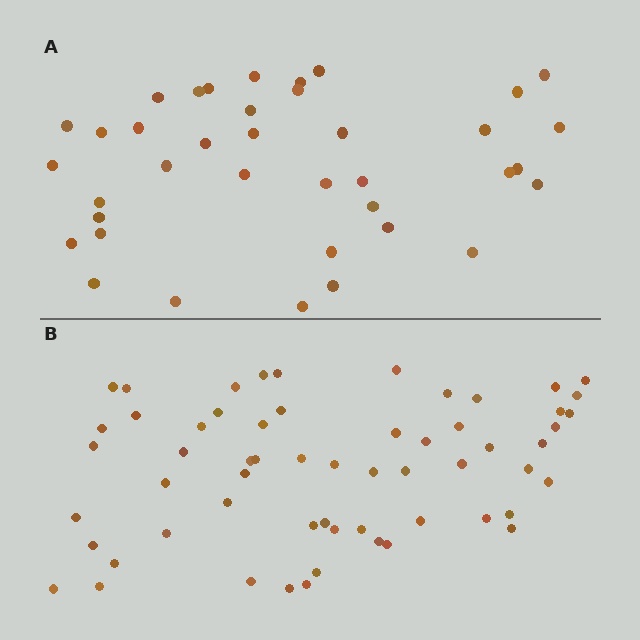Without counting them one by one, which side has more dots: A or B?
Region B (the bottom region) has more dots.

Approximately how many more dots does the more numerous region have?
Region B has approximately 20 more dots than region A.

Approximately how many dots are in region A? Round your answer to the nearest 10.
About 40 dots. (The exact count is 38, which rounds to 40.)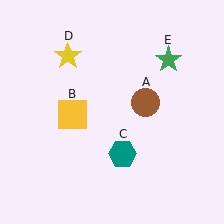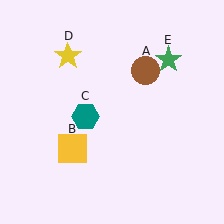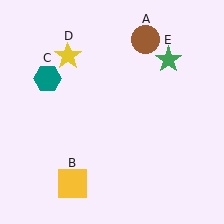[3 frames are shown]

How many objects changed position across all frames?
3 objects changed position: brown circle (object A), yellow square (object B), teal hexagon (object C).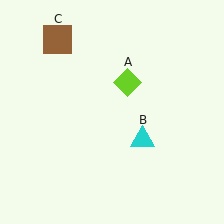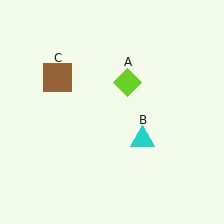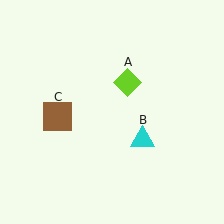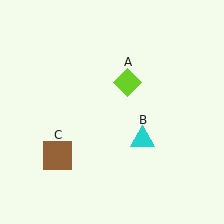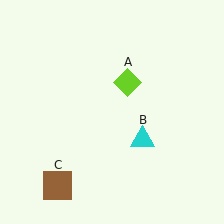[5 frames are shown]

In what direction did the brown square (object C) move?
The brown square (object C) moved down.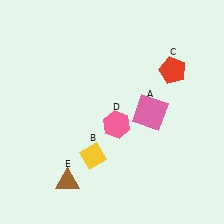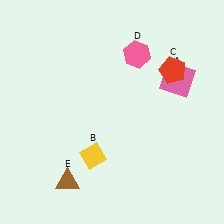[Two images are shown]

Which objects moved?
The objects that moved are: the pink square (A), the pink hexagon (D).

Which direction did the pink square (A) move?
The pink square (A) moved up.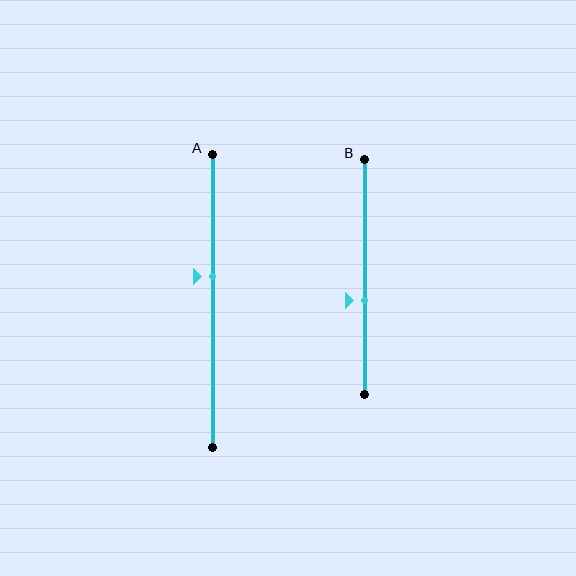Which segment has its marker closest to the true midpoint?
Segment A has its marker closest to the true midpoint.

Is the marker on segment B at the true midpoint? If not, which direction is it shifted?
No, the marker on segment B is shifted downward by about 10% of the segment length.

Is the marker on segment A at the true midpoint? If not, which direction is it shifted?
No, the marker on segment A is shifted upward by about 8% of the segment length.